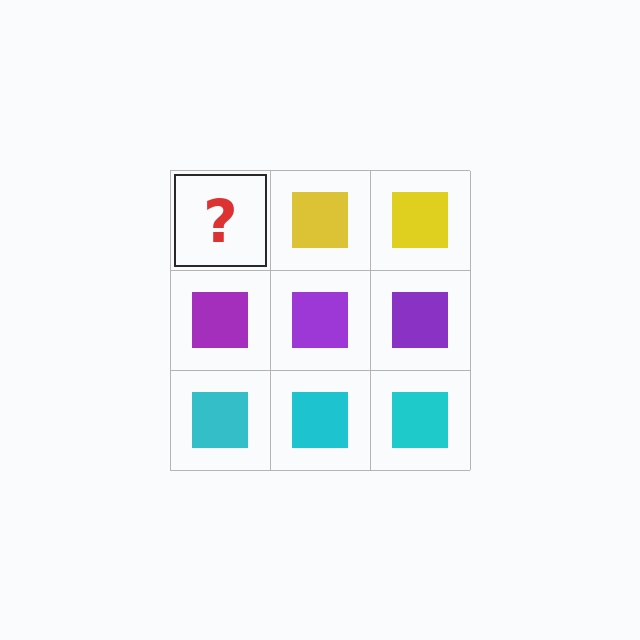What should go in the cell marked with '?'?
The missing cell should contain a yellow square.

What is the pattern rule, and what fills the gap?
The rule is that each row has a consistent color. The gap should be filled with a yellow square.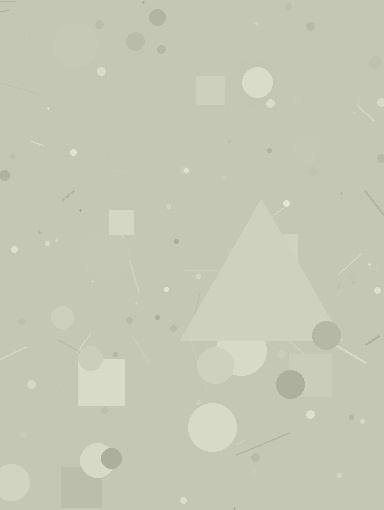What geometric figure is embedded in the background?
A triangle is embedded in the background.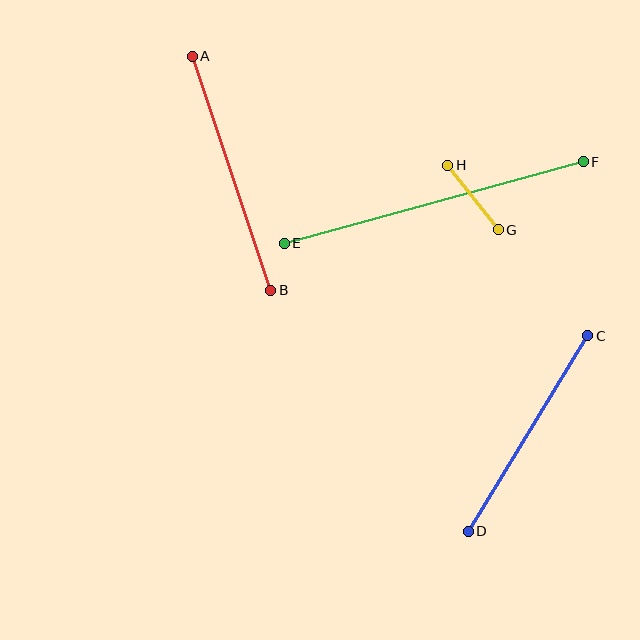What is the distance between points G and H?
The distance is approximately 82 pixels.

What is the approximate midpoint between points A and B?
The midpoint is at approximately (231, 173) pixels.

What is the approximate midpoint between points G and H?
The midpoint is at approximately (473, 198) pixels.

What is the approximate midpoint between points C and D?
The midpoint is at approximately (528, 434) pixels.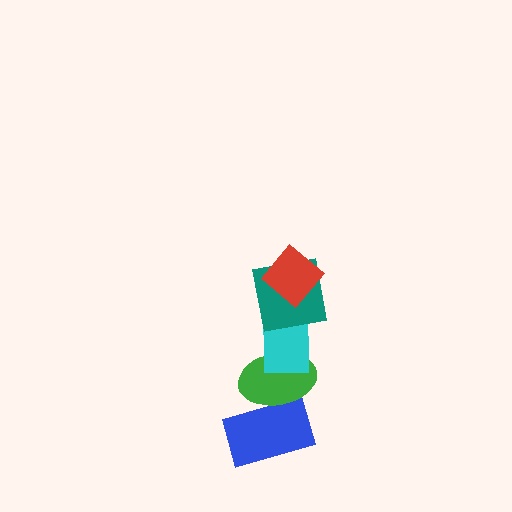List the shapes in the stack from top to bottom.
From top to bottom: the red diamond, the teal square, the cyan rectangle, the green ellipse, the blue rectangle.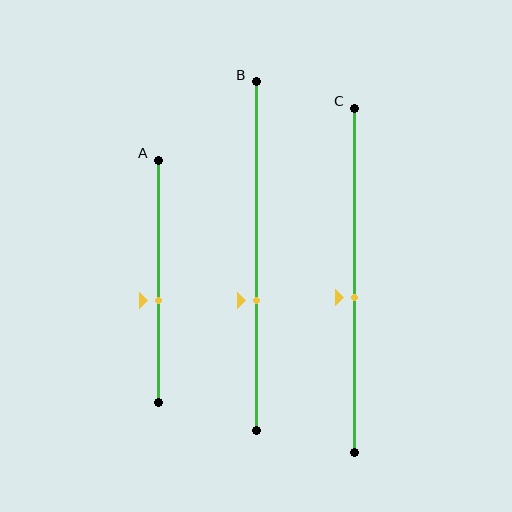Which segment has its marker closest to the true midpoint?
Segment C has its marker closest to the true midpoint.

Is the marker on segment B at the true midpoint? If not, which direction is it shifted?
No, the marker on segment B is shifted downward by about 13% of the segment length.